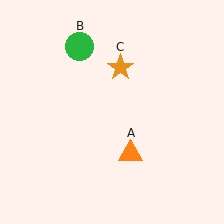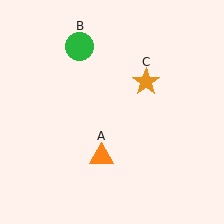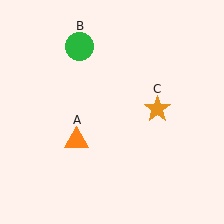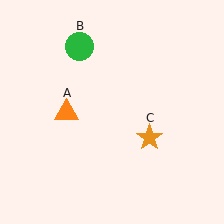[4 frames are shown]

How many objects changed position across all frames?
2 objects changed position: orange triangle (object A), orange star (object C).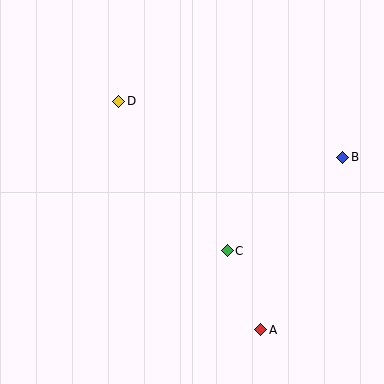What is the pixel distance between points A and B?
The distance between A and B is 191 pixels.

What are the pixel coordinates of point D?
Point D is at (119, 101).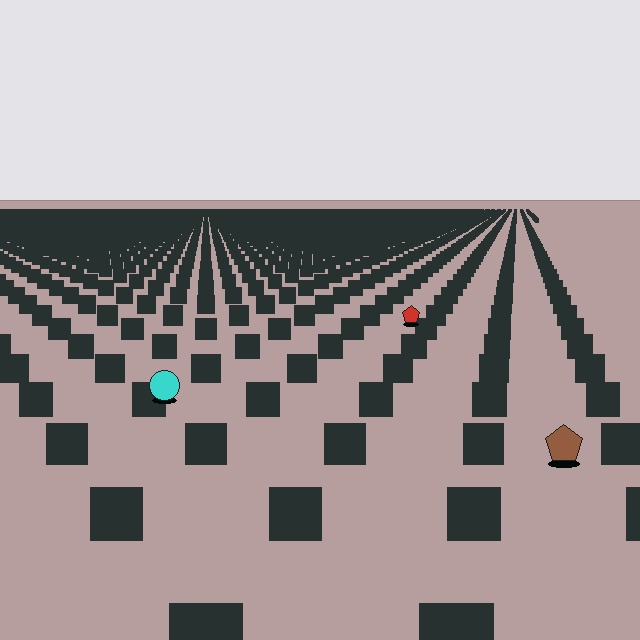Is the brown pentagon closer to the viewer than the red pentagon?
Yes. The brown pentagon is closer — you can tell from the texture gradient: the ground texture is coarser near it.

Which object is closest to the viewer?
The brown pentagon is closest. The texture marks near it are larger and more spread out.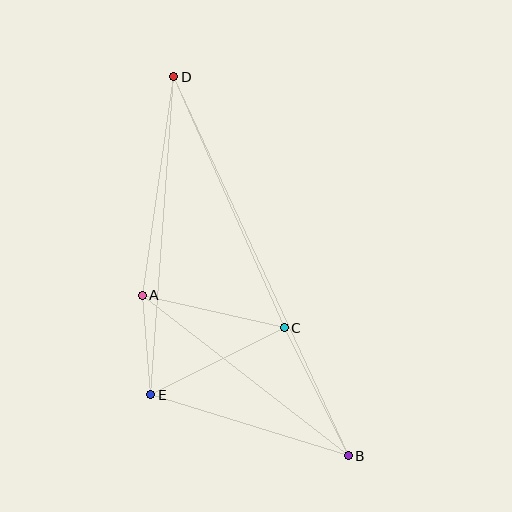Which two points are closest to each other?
Points A and E are closest to each other.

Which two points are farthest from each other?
Points B and D are farthest from each other.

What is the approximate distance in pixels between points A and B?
The distance between A and B is approximately 261 pixels.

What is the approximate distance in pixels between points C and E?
The distance between C and E is approximately 150 pixels.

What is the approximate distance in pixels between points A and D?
The distance between A and D is approximately 220 pixels.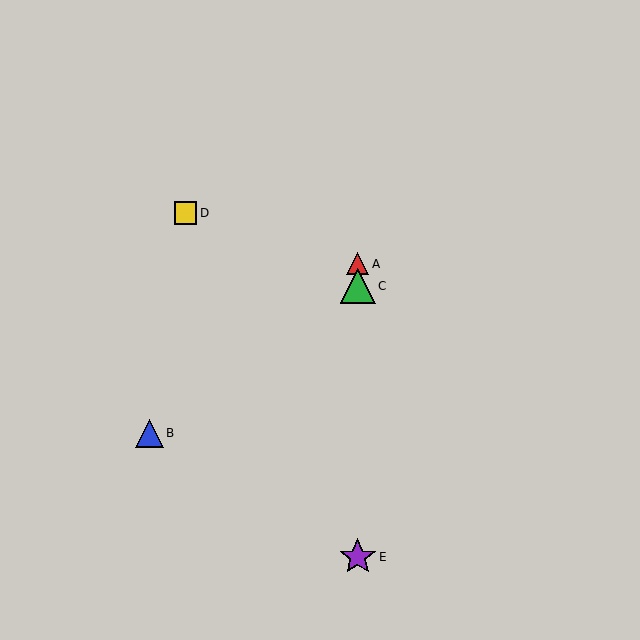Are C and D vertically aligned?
No, C is at x≈358 and D is at x≈185.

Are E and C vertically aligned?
Yes, both are at x≈358.